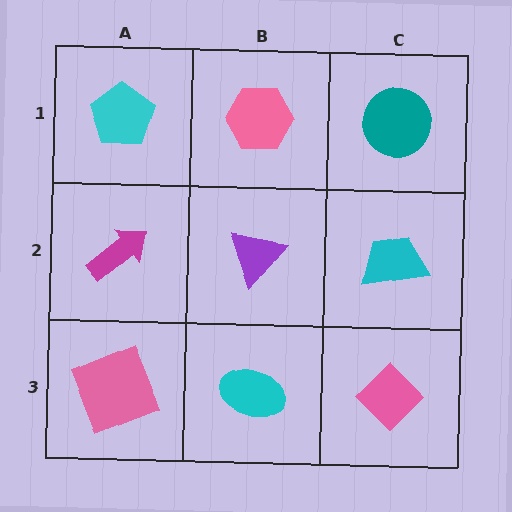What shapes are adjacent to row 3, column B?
A purple triangle (row 2, column B), a pink square (row 3, column A), a pink diamond (row 3, column C).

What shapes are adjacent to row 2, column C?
A teal circle (row 1, column C), a pink diamond (row 3, column C), a purple triangle (row 2, column B).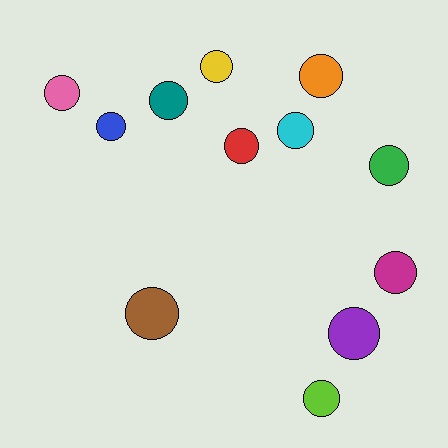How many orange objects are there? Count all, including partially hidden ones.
There is 1 orange object.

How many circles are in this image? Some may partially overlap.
There are 12 circles.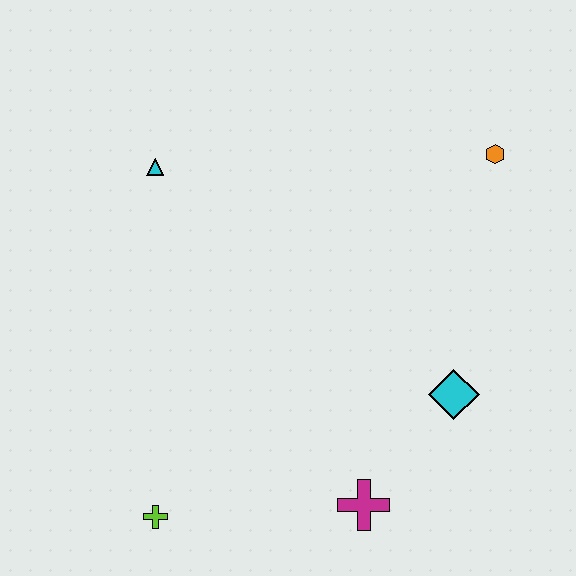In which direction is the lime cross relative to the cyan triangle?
The lime cross is below the cyan triangle.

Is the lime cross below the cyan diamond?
Yes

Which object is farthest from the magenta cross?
The cyan triangle is farthest from the magenta cross.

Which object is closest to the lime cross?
The magenta cross is closest to the lime cross.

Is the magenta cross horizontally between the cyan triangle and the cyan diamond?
Yes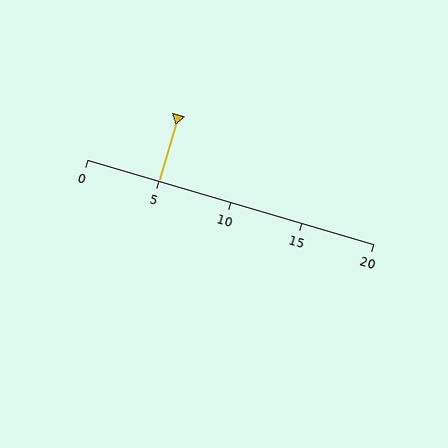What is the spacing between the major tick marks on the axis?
The major ticks are spaced 5 apart.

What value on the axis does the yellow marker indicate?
The marker indicates approximately 5.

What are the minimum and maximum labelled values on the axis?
The axis runs from 0 to 20.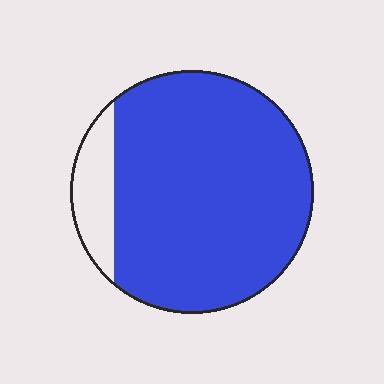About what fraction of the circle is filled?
About seven eighths (7/8).